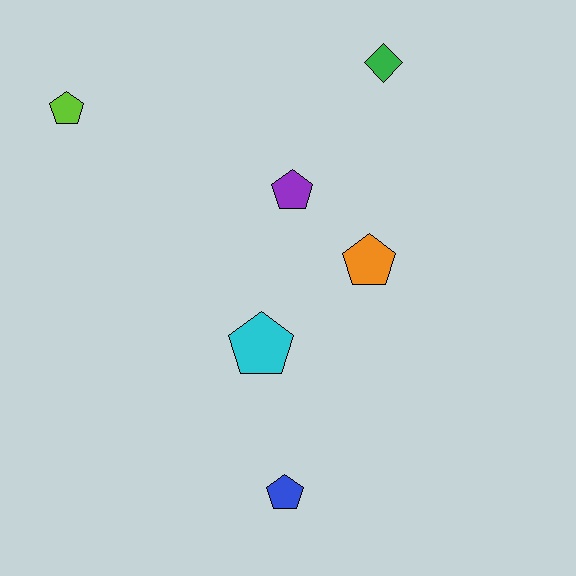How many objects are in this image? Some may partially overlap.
There are 6 objects.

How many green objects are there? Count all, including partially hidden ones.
There is 1 green object.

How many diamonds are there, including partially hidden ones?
There is 1 diamond.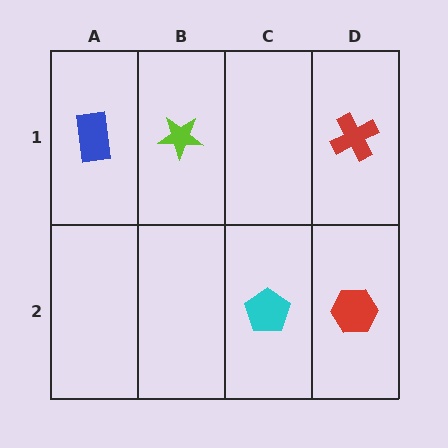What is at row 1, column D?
A red cross.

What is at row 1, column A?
A blue rectangle.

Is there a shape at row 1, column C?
No, that cell is empty.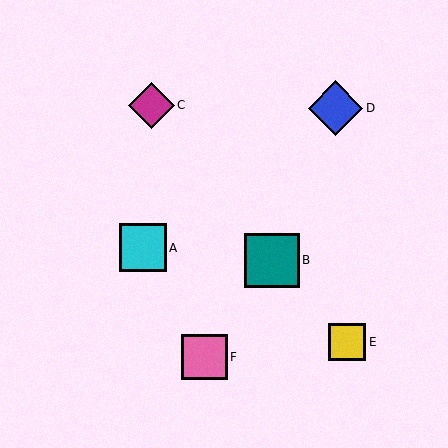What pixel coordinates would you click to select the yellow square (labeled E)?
Click at (347, 342) to select the yellow square E.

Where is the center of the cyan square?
The center of the cyan square is at (143, 248).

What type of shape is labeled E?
Shape E is a yellow square.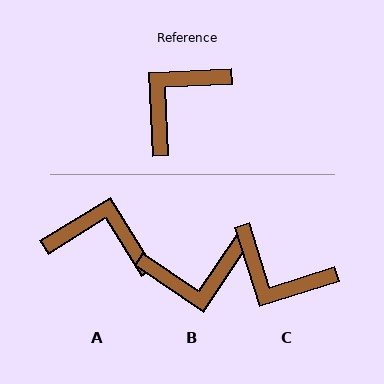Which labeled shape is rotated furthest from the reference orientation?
B, about 143 degrees away.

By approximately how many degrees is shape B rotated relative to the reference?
Approximately 143 degrees counter-clockwise.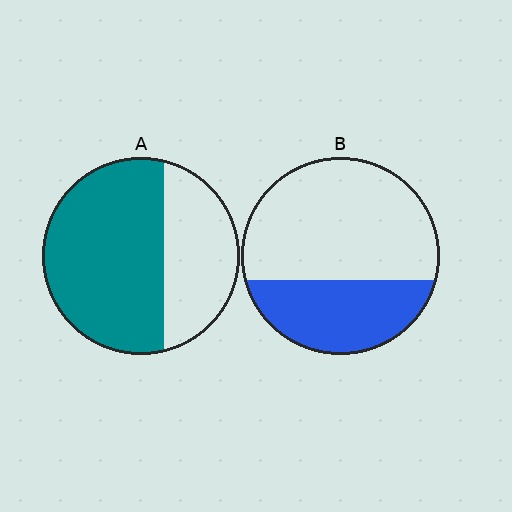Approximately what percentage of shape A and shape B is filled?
A is approximately 65% and B is approximately 35%.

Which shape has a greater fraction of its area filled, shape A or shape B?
Shape A.